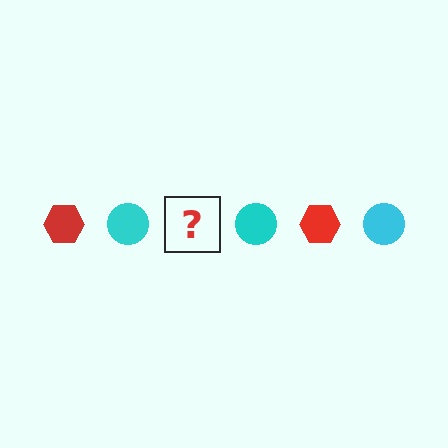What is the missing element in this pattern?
The missing element is a red hexagon.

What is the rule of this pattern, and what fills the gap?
The rule is that the pattern alternates between red hexagon and cyan circle. The gap should be filled with a red hexagon.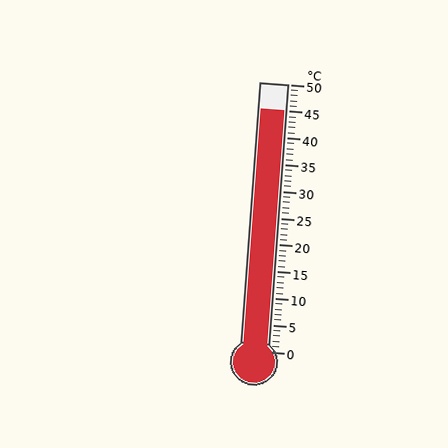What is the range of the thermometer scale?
The thermometer scale ranges from 0°C to 50°C.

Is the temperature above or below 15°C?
The temperature is above 15°C.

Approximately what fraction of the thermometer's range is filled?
The thermometer is filled to approximately 90% of its range.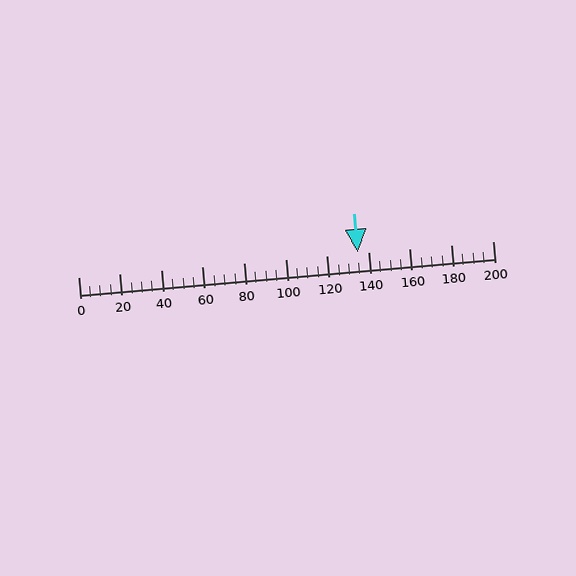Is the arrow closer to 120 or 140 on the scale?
The arrow is closer to 140.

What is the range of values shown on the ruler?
The ruler shows values from 0 to 200.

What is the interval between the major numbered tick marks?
The major tick marks are spaced 20 units apart.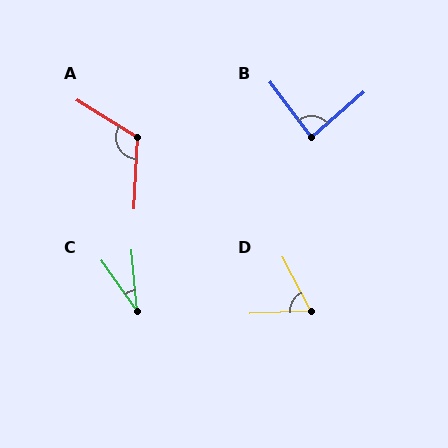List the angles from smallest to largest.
C (30°), D (65°), B (86°), A (119°).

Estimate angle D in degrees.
Approximately 65 degrees.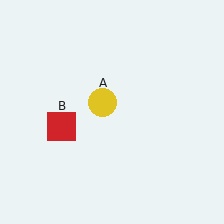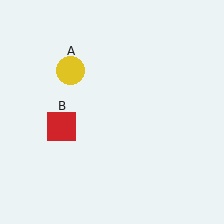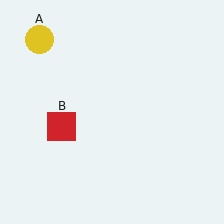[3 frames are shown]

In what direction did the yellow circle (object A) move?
The yellow circle (object A) moved up and to the left.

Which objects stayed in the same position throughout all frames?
Red square (object B) remained stationary.